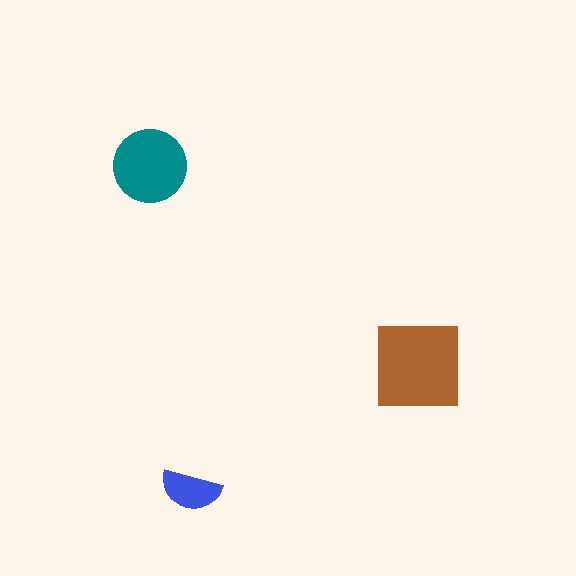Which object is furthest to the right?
The brown square is rightmost.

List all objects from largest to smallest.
The brown square, the teal circle, the blue semicircle.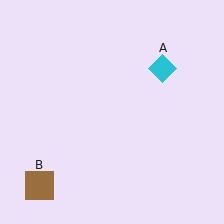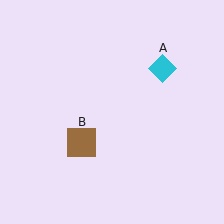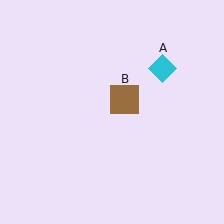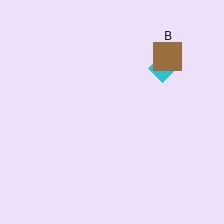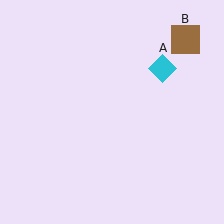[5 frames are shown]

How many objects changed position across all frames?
1 object changed position: brown square (object B).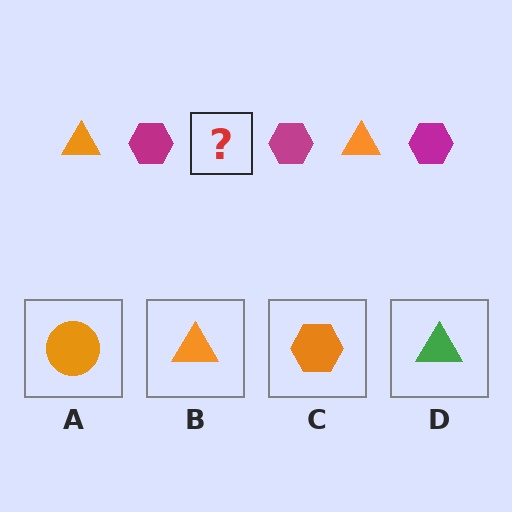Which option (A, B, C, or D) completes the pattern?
B.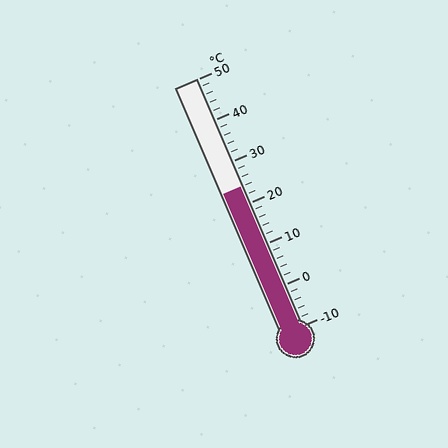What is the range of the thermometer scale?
The thermometer scale ranges from -10°C to 50°C.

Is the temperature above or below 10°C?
The temperature is above 10°C.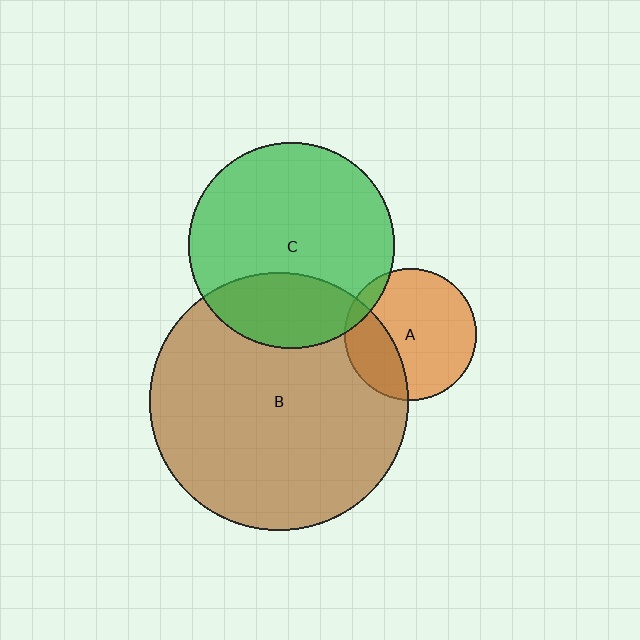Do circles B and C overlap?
Yes.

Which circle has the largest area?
Circle B (brown).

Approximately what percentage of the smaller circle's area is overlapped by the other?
Approximately 25%.